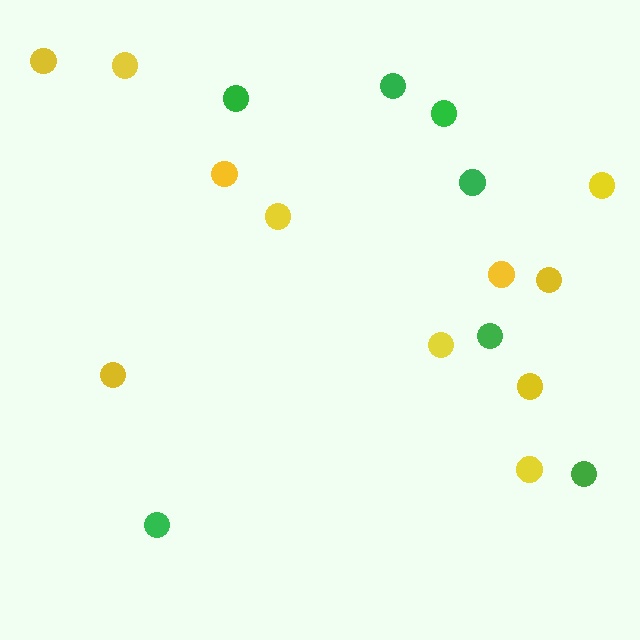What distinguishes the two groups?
There are 2 groups: one group of green circles (7) and one group of yellow circles (11).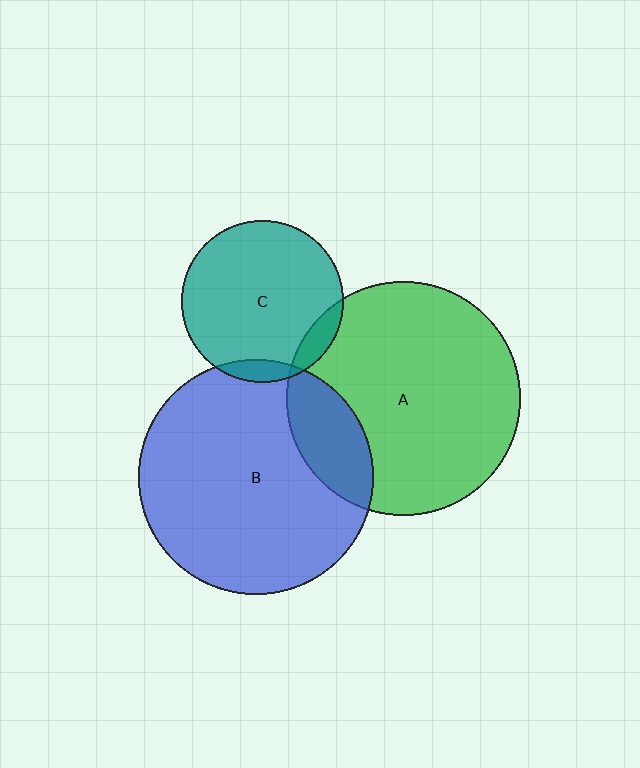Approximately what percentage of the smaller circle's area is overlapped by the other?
Approximately 5%.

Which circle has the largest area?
Circle B (blue).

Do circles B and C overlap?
Yes.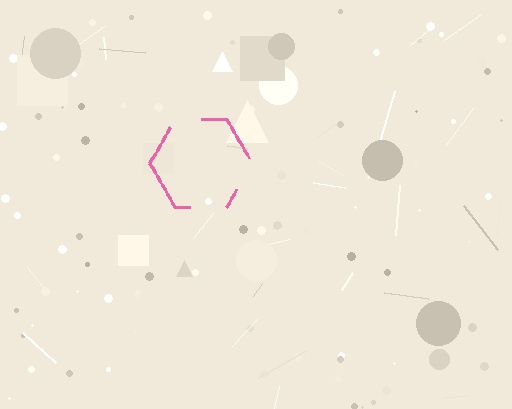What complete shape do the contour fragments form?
The contour fragments form a hexagon.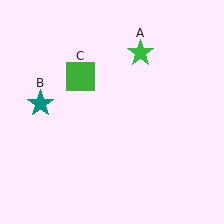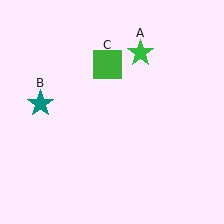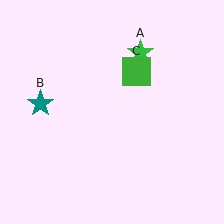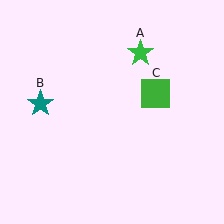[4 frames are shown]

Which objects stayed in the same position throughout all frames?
Green star (object A) and teal star (object B) remained stationary.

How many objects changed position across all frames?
1 object changed position: green square (object C).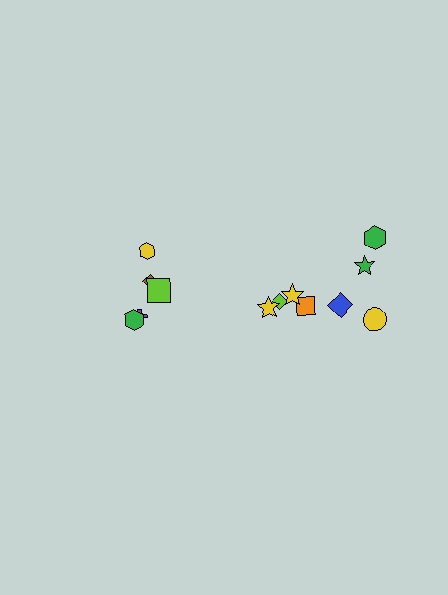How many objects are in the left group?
There are 5 objects.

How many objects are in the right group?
There are 8 objects.